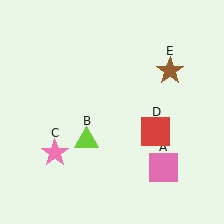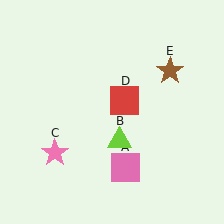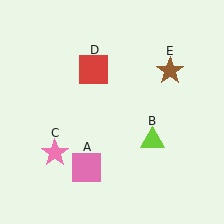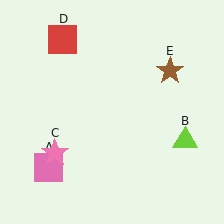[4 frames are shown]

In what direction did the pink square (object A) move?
The pink square (object A) moved left.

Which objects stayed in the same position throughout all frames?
Pink star (object C) and brown star (object E) remained stationary.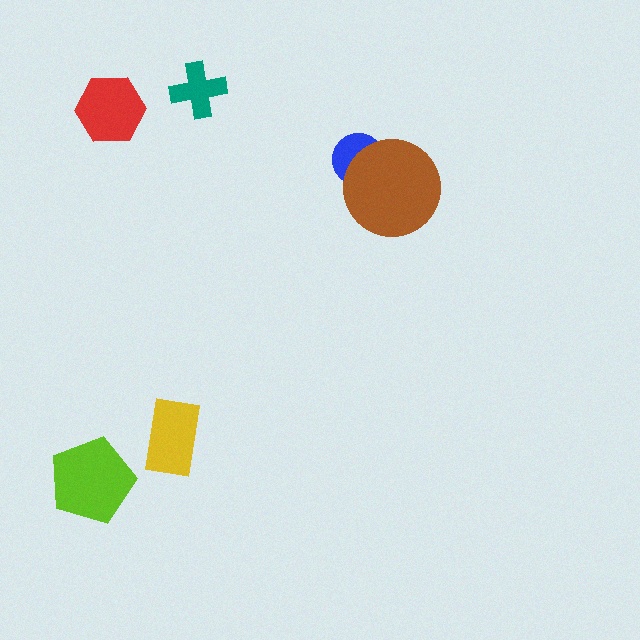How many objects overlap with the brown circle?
1 object overlaps with the brown circle.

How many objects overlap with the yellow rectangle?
0 objects overlap with the yellow rectangle.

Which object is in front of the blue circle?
The brown circle is in front of the blue circle.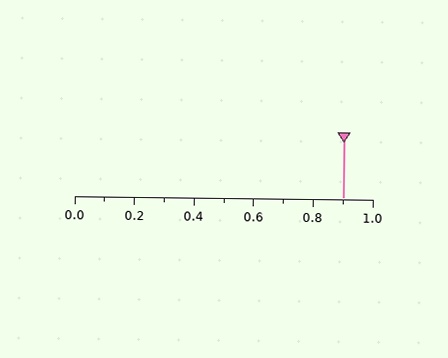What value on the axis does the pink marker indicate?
The marker indicates approximately 0.9.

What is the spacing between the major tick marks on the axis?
The major ticks are spaced 0.2 apart.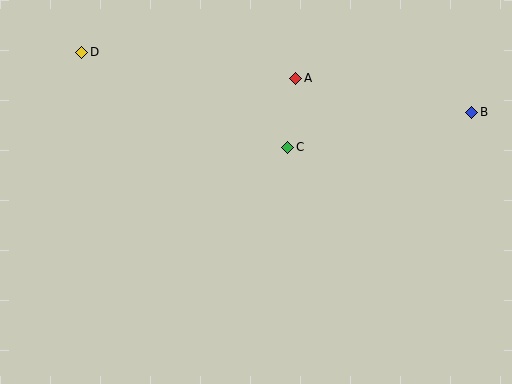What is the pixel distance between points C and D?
The distance between C and D is 227 pixels.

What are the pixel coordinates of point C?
Point C is at (288, 147).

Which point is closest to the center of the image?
Point C at (288, 147) is closest to the center.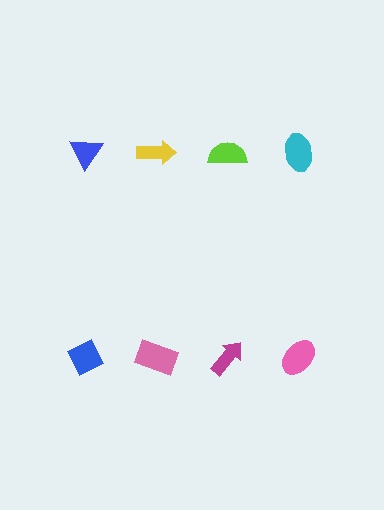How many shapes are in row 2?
4 shapes.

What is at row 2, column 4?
A pink ellipse.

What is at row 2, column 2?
A pink rectangle.